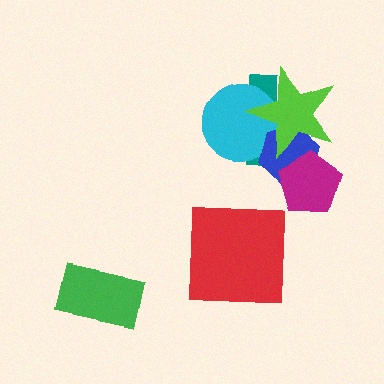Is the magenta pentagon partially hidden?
Yes, it is partially covered by another shape.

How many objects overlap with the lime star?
4 objects overlap with the lime star.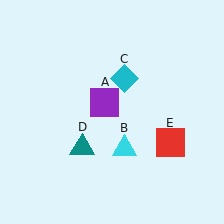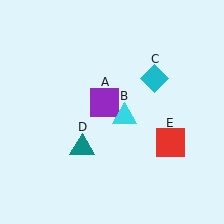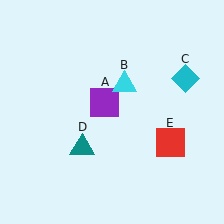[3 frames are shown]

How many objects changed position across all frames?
2 objects changed position: cyan triangle (object B), cyan diamond (object C).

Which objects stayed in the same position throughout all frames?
Purple square (object A) and teal triangle (object D) and red square (object E) remained stationary.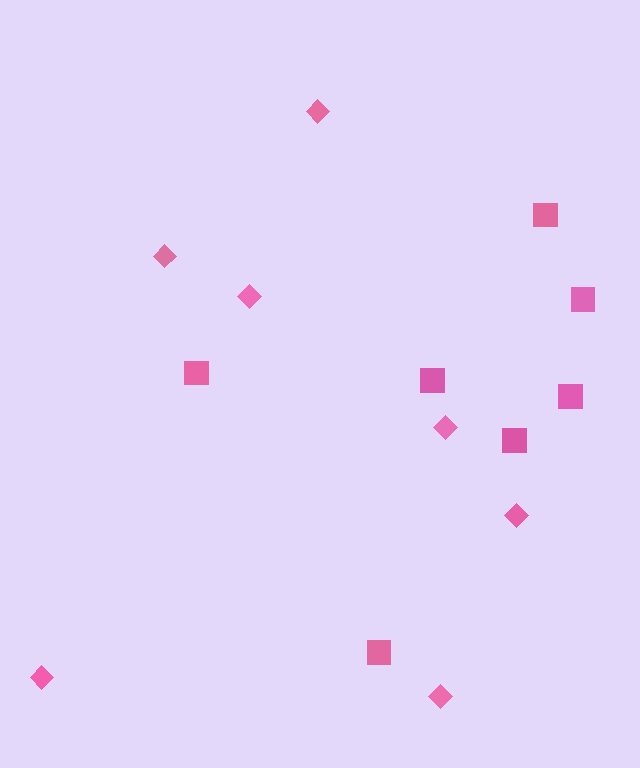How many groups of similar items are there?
There are 2 groups: one group of squares (7) and one group of diamonds (7).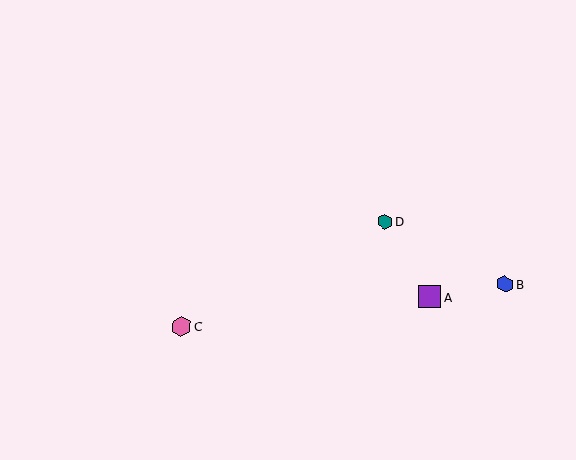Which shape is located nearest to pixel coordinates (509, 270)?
The blue hexagon (labeled B) at (505, 284) is nearest to that location.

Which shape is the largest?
The purple square (labeled A) is the largest.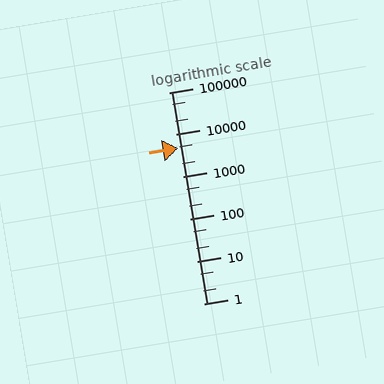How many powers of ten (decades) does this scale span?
The scale spans 5 decades, from 1 to 100000.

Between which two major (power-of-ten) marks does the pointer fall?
The pointer is between 1000 and 10000.